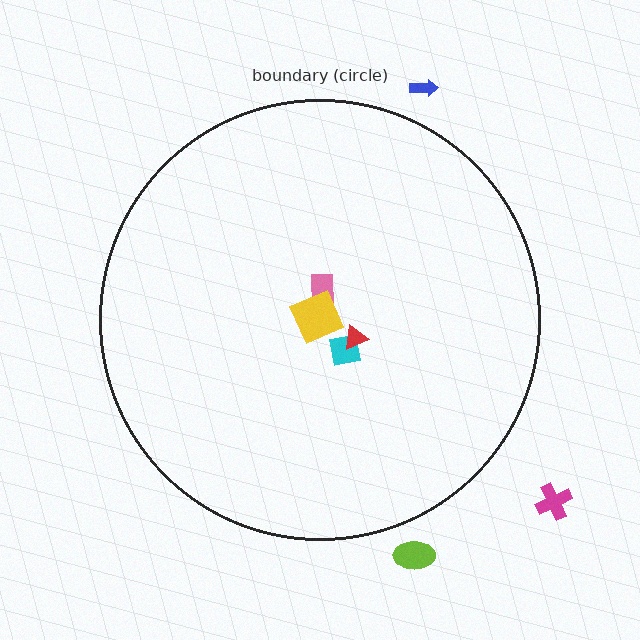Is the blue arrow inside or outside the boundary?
Outside.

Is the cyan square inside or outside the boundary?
Inside.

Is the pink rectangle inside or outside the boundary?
Inside.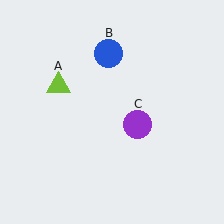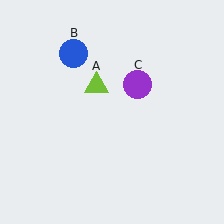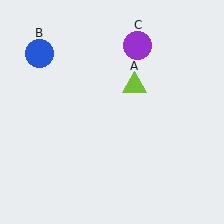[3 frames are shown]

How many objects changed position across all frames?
3 objects changed position: lime triangle (object A), blue circle (object B), purple circle (object C).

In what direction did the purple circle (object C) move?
The purple circle (object C) moved up.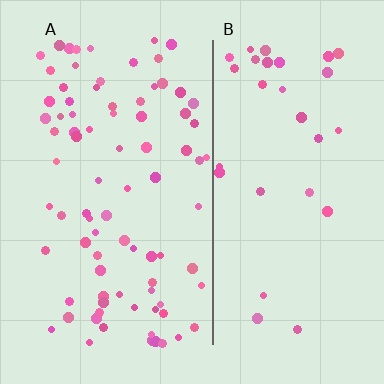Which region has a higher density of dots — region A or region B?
A (the left).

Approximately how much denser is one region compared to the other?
Approximately 2.6× — region A over region B.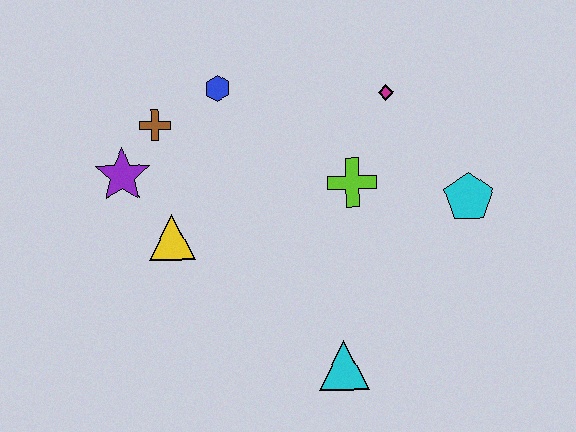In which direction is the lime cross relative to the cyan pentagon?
The lime cross is to the left of the cyan pentagon.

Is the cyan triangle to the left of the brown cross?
No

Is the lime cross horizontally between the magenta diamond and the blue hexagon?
Yes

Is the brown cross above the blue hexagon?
No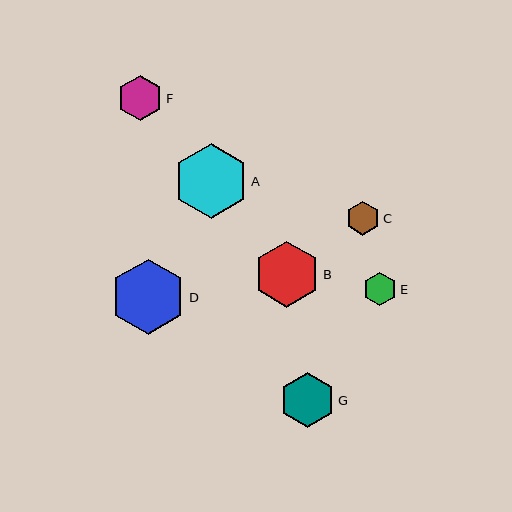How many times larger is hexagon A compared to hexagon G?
Hexagon A is approximately 1.3 times the size of hexagon G.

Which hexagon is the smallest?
Hexagon E is the smallest with a size of approximately 34 pixels.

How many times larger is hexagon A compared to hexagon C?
Hexagon A is approximately 2.2 times the size of hexagon C.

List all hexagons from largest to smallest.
From largest to smallest: D, A, B, G, F, C, E.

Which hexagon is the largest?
Hexagon D is the largest with a size of approximately 75 pixels.